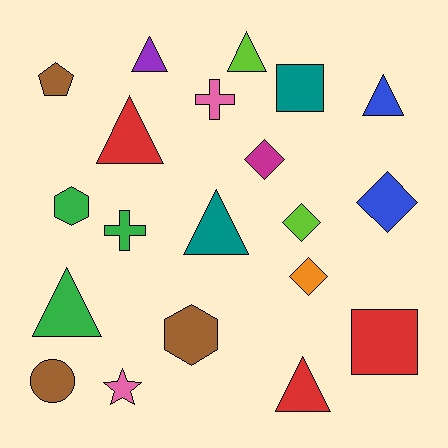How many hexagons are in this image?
There are 2 hexagons.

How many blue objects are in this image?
There are 2 blue objects.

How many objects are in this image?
There are 20 objects.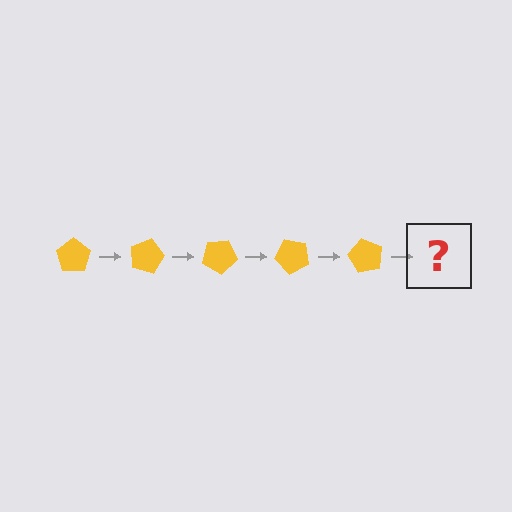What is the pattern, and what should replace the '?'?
The pattern is that the pentagon rotates 15 degrees each step. The '?' should be a yellow pentagon rotated 75 degrees.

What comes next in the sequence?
The next element should be a yellow pentagon rotated 75 degrees.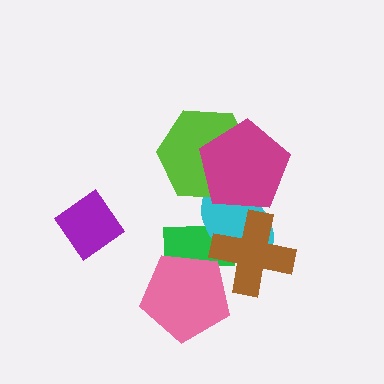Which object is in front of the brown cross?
The pink pentagon is in front of the brown cross.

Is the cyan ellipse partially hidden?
Yes, it is partially covered by another shape.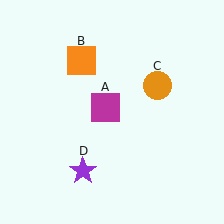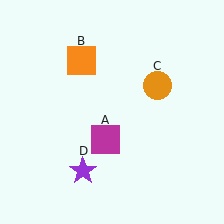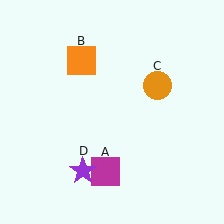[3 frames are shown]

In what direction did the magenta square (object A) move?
The magenta square (object A) moved down.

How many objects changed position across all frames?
1 object changed position: magenta square (object A).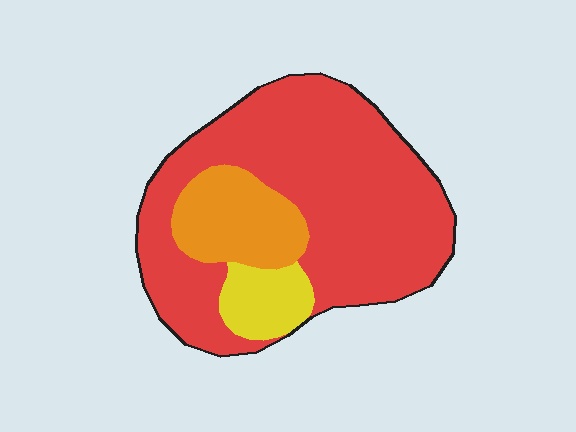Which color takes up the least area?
Yellow, at roughly 10%.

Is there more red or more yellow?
Red.